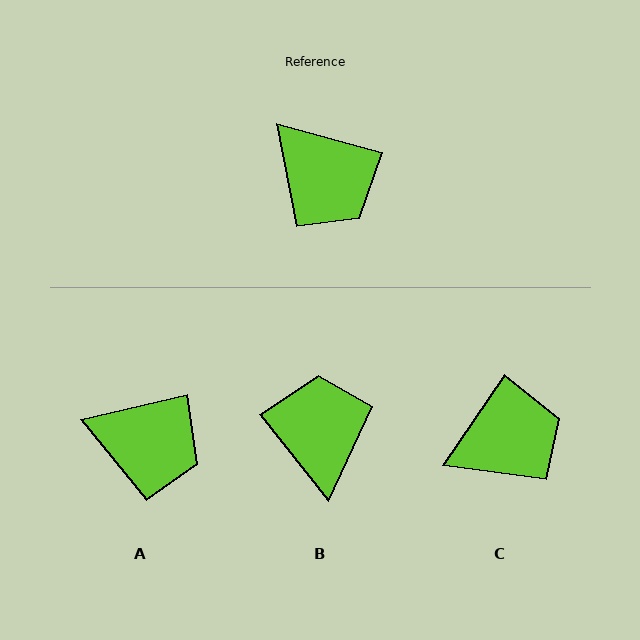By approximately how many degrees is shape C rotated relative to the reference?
Approximately 71 degrees counter-clockwise.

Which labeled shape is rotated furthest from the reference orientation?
B, about 144 degrees away.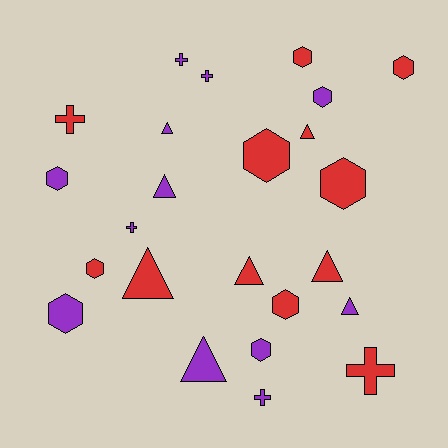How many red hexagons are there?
There are 6 red hexagons.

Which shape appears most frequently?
Hexagon, with 10 objects.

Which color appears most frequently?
Red, with 12 objects.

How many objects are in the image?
There are 24 objects.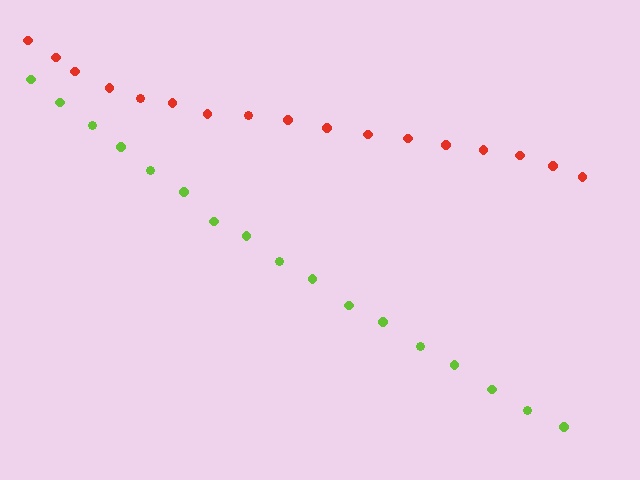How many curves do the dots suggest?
There are 2 distinct paths.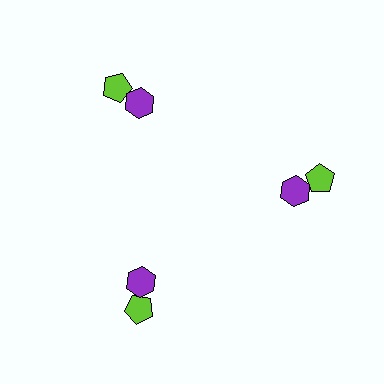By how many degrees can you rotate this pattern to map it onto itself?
The pattern maps onto itself every 120 degrees of rotation.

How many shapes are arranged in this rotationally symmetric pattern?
There are 6 shapes, arranged in 3 groups of 2.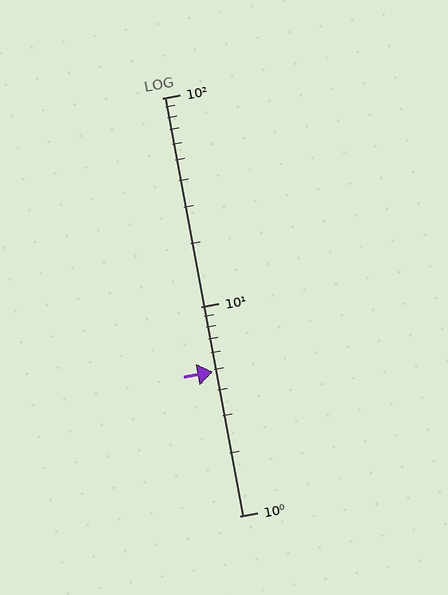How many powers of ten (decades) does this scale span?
The scale spans 2 decades, from 1 to 100.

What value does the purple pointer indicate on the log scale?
The pointer indicates approximately 4.9.